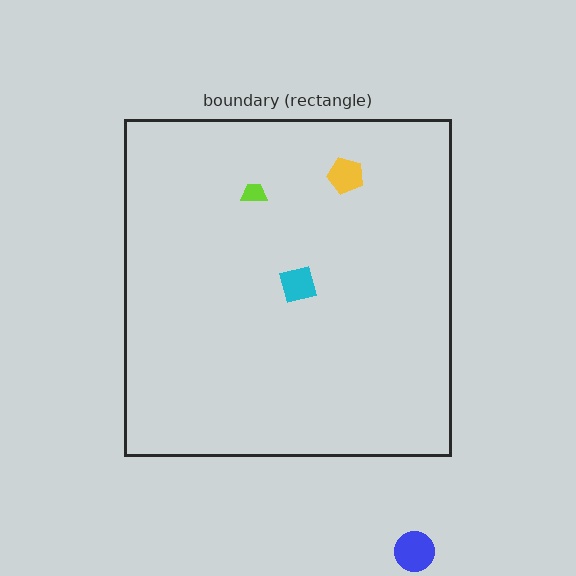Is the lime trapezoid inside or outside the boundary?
Inside.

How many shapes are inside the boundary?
3 inside, 1 outside.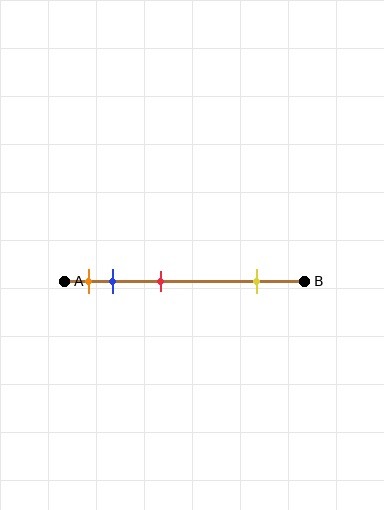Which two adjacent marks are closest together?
The orange and blue marks are the closest adjacent pair.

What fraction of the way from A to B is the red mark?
The red mark is approximately 40% (0.4) of the way from A to B.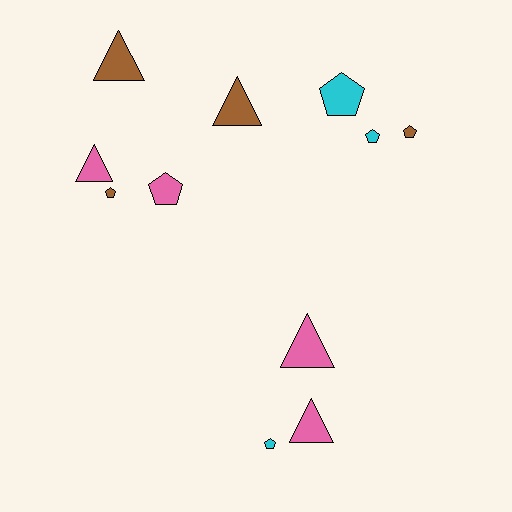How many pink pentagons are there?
There is 1 pink pentagon.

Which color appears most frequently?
Brown, with 4 objects.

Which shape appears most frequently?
Pentagon, with 6 objects.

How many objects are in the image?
There are 11 objects.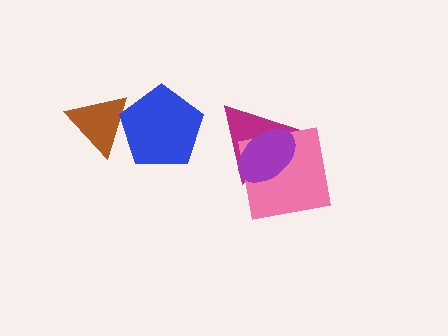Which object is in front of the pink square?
The purple ellipse is in front of the pink square.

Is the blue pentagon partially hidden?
No, no other shape covers it.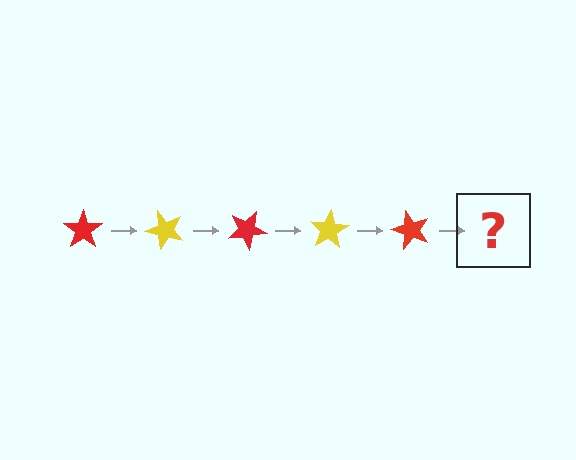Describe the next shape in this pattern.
It should be a yellow star, rotated 250 degrees from the start.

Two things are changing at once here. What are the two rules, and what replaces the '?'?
The two rules are that it rotates 50 degrees each step and the color cycles through red and yellow. The '?' should be a yellow star, rotated 250 degrees from the start.